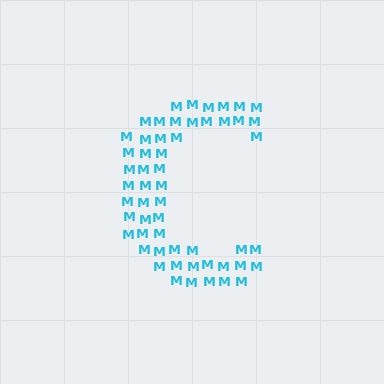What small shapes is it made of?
It is made of small letter M's.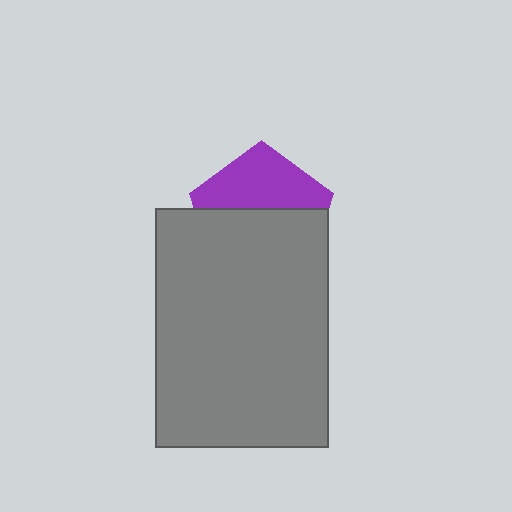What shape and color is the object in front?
The object in front is a gray rectangle.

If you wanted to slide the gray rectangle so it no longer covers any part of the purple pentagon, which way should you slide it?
Slide it down — that is the most direct way to separate the two shapes.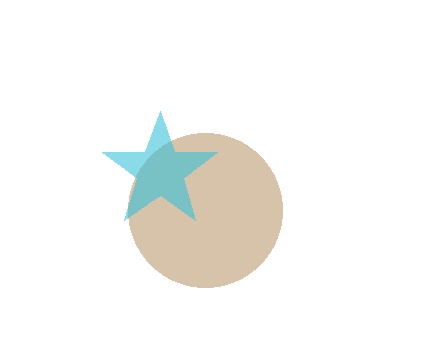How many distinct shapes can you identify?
There are 2 distinct shapes: a brown circle, a cyan star.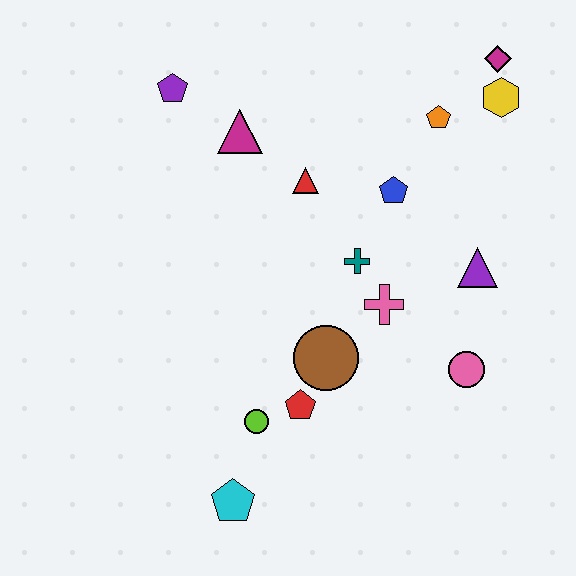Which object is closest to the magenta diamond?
The yellow hexagon is closest to the magenta diamond.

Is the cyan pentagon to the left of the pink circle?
Yes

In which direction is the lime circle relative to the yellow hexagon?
The lime circle is below the yellow hexagon.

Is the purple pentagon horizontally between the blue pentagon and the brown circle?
No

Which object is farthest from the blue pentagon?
The cyan pentagon is farthest from the blue pentagon.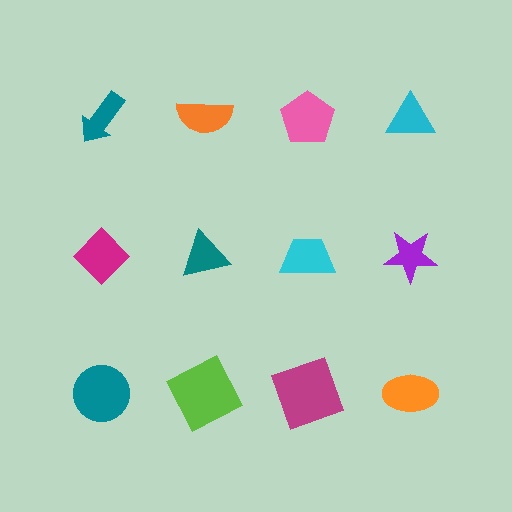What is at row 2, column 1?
A magenta diamond.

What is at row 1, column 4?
A cyan triangle.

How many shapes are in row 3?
4 shapes.